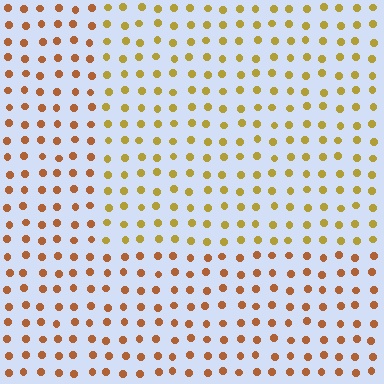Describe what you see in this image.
The image is filled with small brown elements in a uniform arrangement. A rectangle-shaped region is visible where the elements are tinted to a slightly different hue, forming a subtle color boundary.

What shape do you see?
I see a rectangle.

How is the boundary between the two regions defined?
The boundary is defined purely by a slight shift in hue (about 30 degrees). Spacing, size, and orientation are identical on both sides.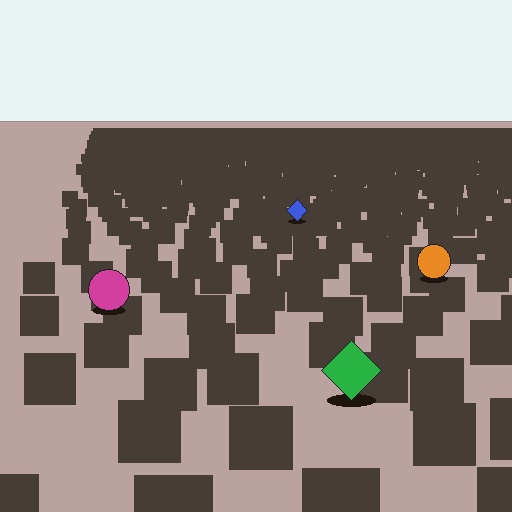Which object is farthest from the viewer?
The blue diamond is farthest from the viewer. It appears smaller and the ground texture around it is denser.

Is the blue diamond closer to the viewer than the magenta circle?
No. The magenta circle is closer — you can tell from the texture gradient: the ground texture is coarser near it.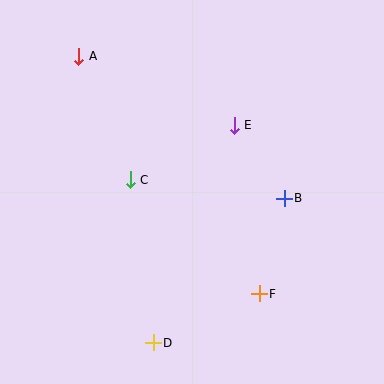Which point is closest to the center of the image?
Point C at (130, 180) is closest to the center.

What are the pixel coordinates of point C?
Point C is at (130, 180).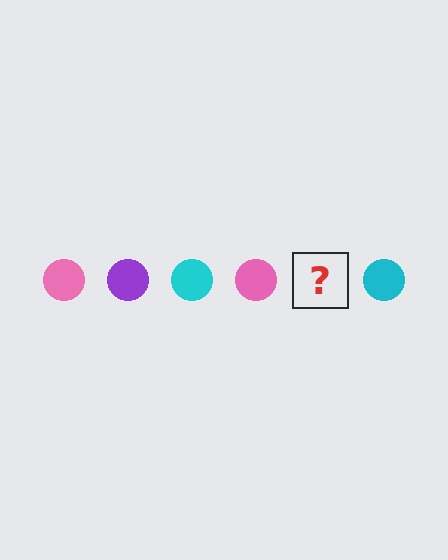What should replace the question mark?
The question mark should be replaced with a purple circle.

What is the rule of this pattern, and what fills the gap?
The rule is that the pattern cycles through pink, purple, cyan circles. The gap should be filled with a purple circle.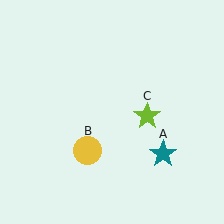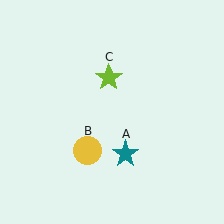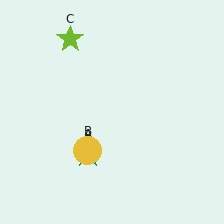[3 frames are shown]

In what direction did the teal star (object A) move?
The teal star (object A) moved left.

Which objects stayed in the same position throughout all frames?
Yellow circle (object B) remained stationary.